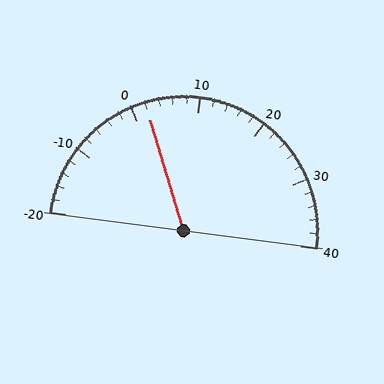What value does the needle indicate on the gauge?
The needle indicates approximately 2.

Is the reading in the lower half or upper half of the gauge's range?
The reading is in the lower half of the range (-20 to 40).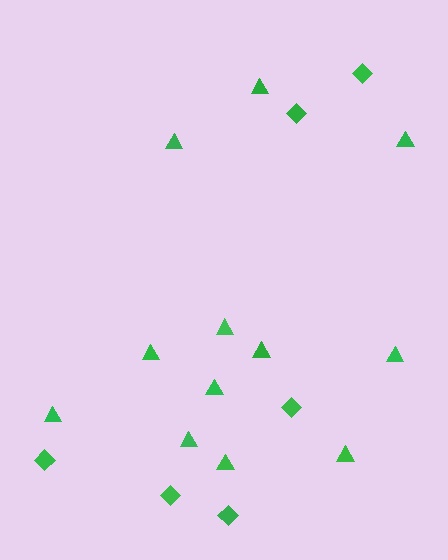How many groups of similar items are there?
There are 2 groups: one group of diamonds (6) and one group of triangles (12).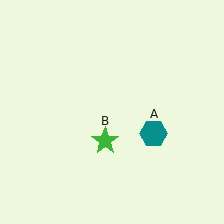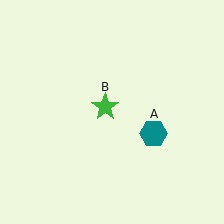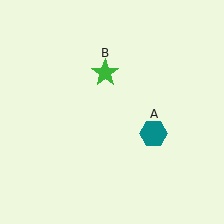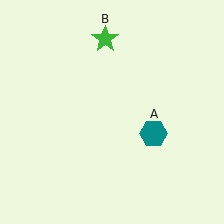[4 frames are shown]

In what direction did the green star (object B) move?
The green star (object B) moved up.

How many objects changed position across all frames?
1 object changed position: green star (object B).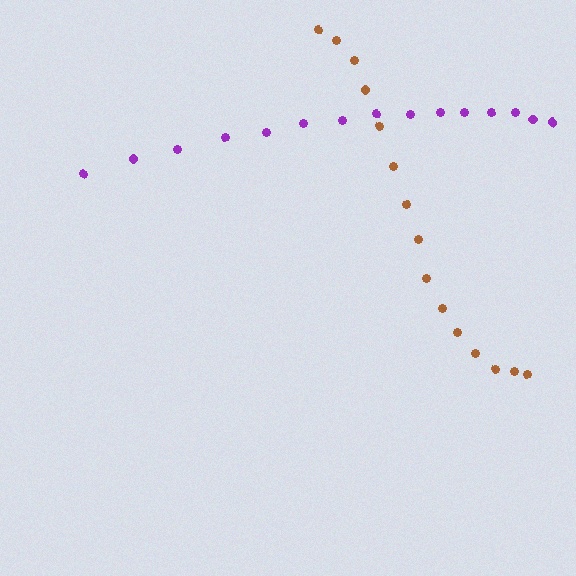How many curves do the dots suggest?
There are 2 distinct paths.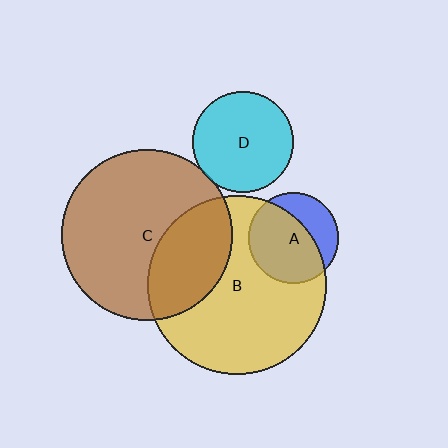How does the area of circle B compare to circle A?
Approximately 3.9 times.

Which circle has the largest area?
Circle B (yellow).